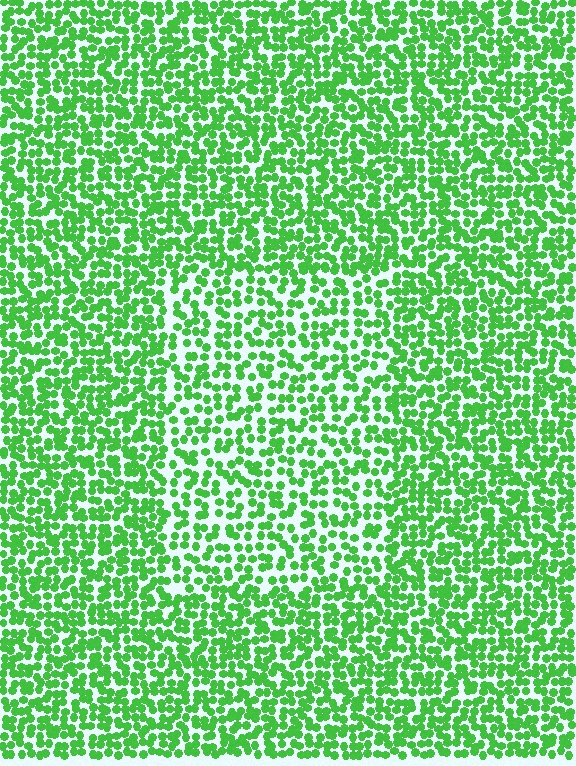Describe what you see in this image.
The image contains small green elements arranged at two different densities. A rectangle-shaped region is visible where the elements are less densely packed than the surrounding area.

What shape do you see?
I see a rectangle.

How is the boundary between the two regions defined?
The boundary is defined by a change in element density (approximately 1.5x ratio). All elements are the same color, size, and shape.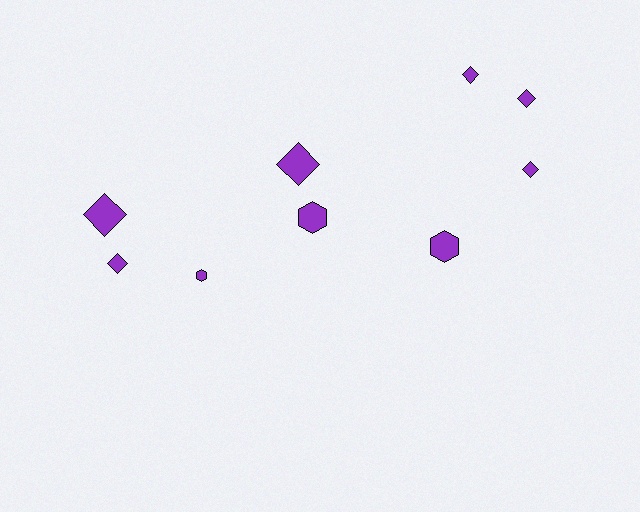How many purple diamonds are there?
There are 6 purple diamonds.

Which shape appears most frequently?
Diamond, with 6 objects.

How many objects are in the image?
There are 9 objects.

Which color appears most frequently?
Purple, with 9 objects.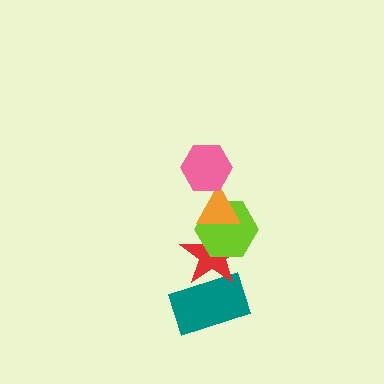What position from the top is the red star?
The red star is 4th from the top.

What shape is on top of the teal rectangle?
The red star is on top of the teal rectangle.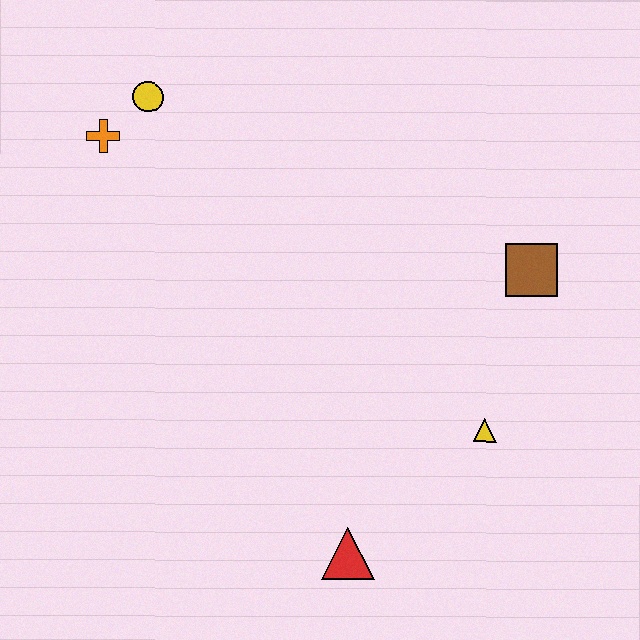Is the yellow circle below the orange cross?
No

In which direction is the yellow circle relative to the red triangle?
The yellow circle is above the red triangle.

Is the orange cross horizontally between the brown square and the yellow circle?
No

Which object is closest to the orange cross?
The yellow circle is closest to the orange cross.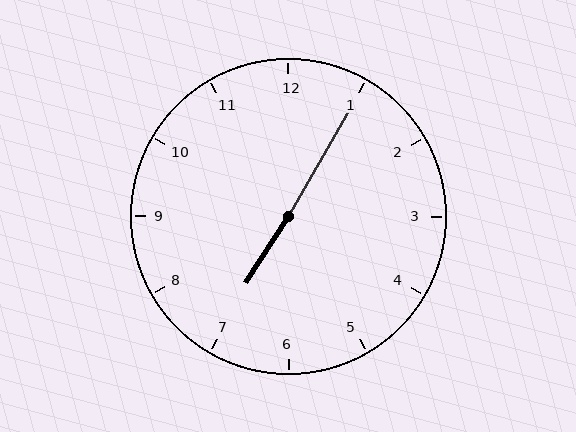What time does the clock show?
7:05.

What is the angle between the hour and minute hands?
Approximately 178 degrees.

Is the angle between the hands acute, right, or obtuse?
It is obtuse.